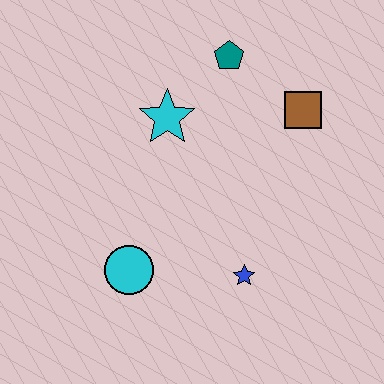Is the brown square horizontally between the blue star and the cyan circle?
No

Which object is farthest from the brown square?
The cyan circle is farthest from the brown square.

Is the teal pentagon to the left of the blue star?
Yes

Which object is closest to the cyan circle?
The blue star is closest to the cyan circle.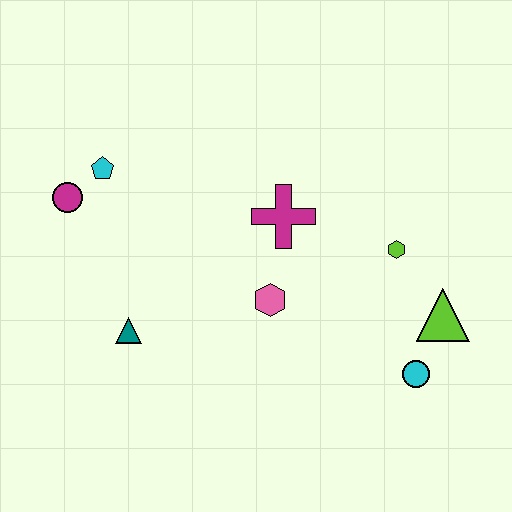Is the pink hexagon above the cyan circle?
Yes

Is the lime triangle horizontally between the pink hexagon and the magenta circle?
No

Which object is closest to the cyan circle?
The lime triangle is closest to the cyan circle.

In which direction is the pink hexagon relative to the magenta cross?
The pink hexagon is below the magenta cross.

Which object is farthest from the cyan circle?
The magenta circle is farthest from the cyan circle.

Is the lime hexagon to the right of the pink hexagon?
Yes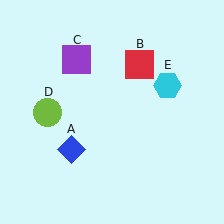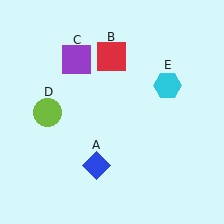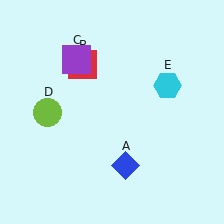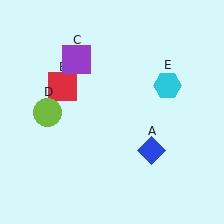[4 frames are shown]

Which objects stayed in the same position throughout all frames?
Purple square (object C) and lime circle (object D) and cyan hexagon (object E) remained stationary.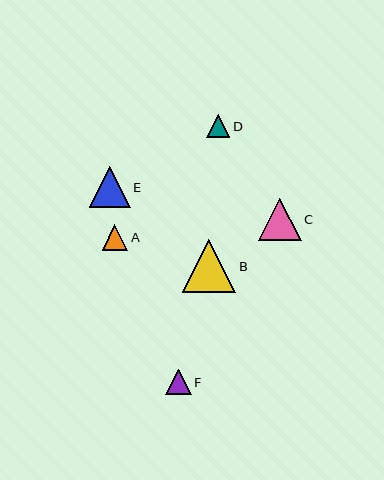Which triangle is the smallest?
Triangle D is the smallest with a size of approximately 23 pixels.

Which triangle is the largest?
Triangle B is the largest with a size of approximately 53 pixels.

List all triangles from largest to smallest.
From largest to smallest: B, C, E, A, F, D.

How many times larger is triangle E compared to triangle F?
Triangle E is approximately 1.6 times the size of triangle F.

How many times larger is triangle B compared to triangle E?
Triangle B is approximately 1.3 times the size of triangle E.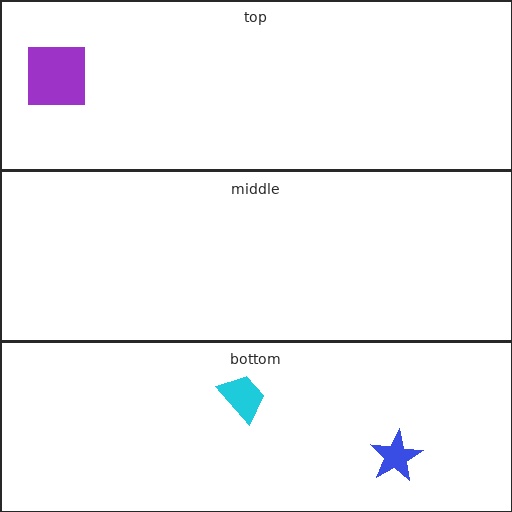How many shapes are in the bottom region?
2.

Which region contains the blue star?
The bottom region.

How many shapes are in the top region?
1.